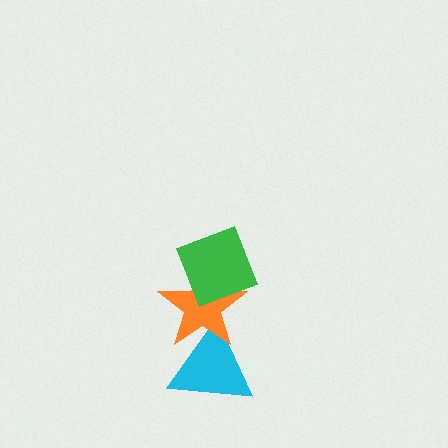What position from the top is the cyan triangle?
The cyan triangle is 3rd from the top.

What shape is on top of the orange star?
The green diamond is on top of the orange star.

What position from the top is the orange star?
The orange star is 2nd from the top.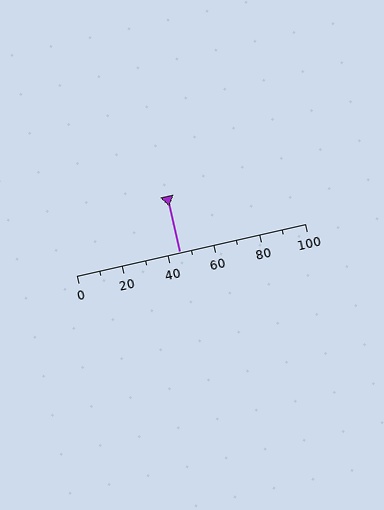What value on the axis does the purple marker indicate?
The marker indicates approximately 45.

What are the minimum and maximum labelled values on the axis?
The axis runs from 0 to 100.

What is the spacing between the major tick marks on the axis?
The major ticks are spaced 20 apart.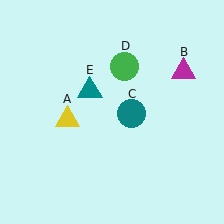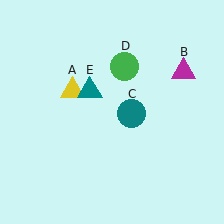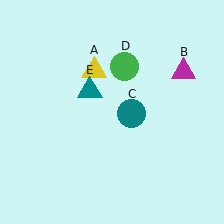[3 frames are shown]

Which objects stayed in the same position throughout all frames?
Magenta triangle (object B) and teal circle (object C) and green circle (object D) and teal triangle (object E) remained stationary.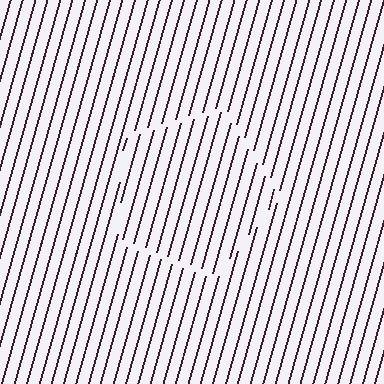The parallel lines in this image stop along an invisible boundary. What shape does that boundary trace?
An illusory pentagon. The interior of the shape contains the same grating, shifted by half a period — the contour is defined by the phase discontinuity where line-ends from the inner and outer gratings abut.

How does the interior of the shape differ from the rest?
The interior of the shape contains the same grating, shifted by half a period — the contour is defined by the phase discontinuity where line-ends from the inner and outer gratings abut.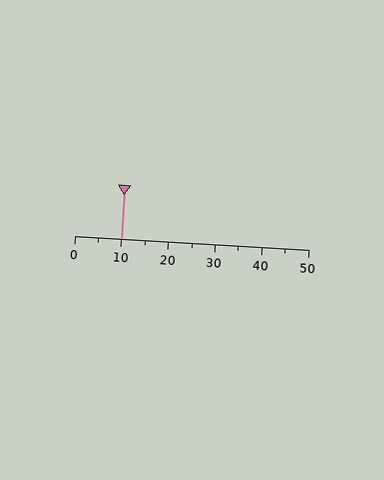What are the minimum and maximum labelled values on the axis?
The axis runs from 0 to 50.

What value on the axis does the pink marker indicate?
The marker indicates approximately 10.